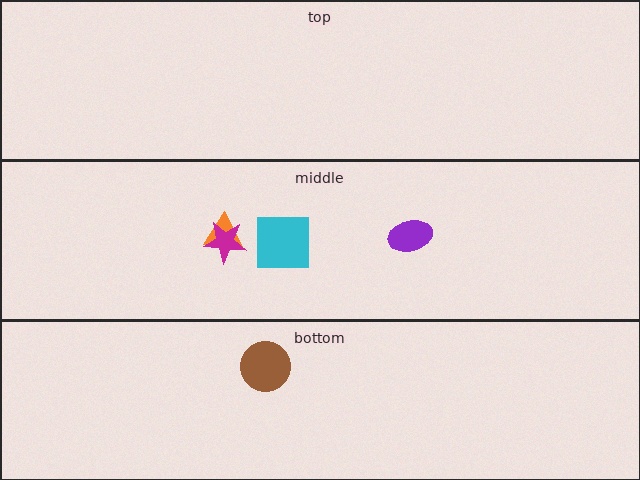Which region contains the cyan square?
The middle region.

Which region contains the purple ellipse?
The middle region.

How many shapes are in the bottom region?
1.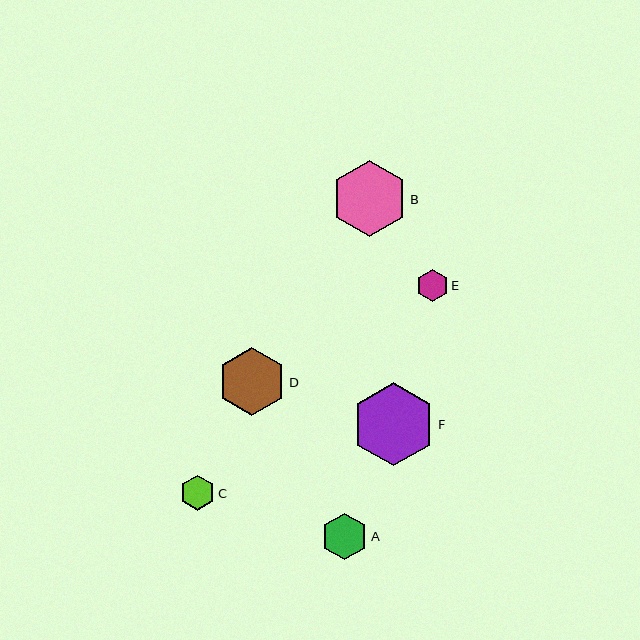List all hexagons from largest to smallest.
From largest to smallest: F, B, D, A, C, E.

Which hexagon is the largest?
Hexagon F is the largest with a size of approximately 83 pixels.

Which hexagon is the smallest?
Hexagon E is the smallest with a size of approximately 32 pixels.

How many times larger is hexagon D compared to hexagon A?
Hexagon D is approximately 1.5 times the size of hexagon A.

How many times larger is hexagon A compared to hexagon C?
Hexagon A is approximately 1.3 times the size of hexagon C.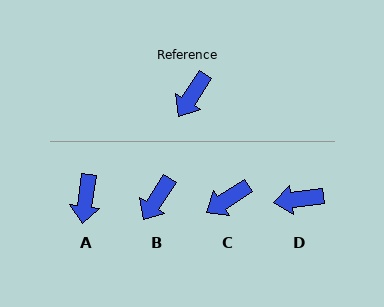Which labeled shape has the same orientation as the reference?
B.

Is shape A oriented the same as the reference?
No, it is off by about 25 degrees.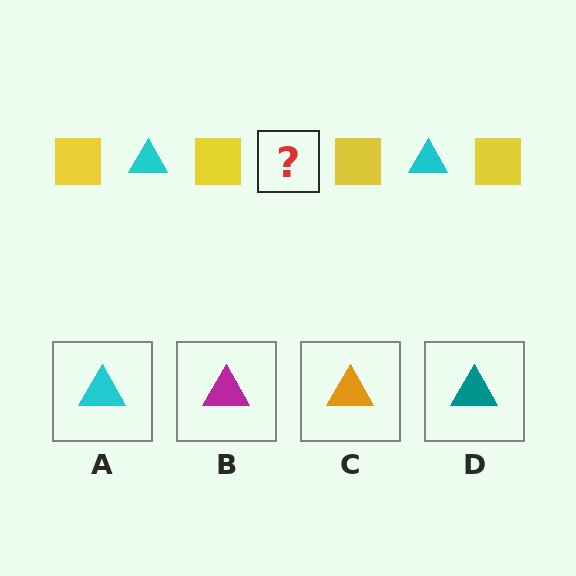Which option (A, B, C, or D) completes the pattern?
A.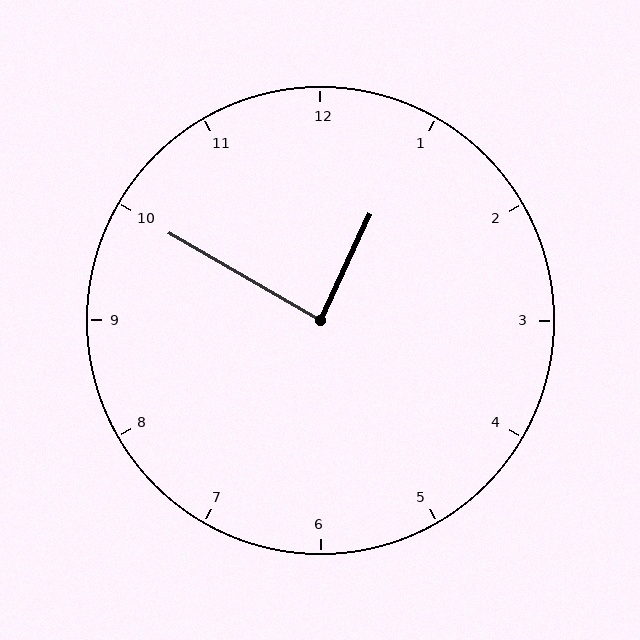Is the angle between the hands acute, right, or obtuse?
It is right.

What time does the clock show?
12:50.